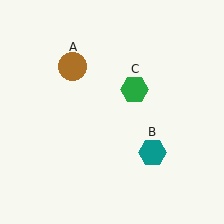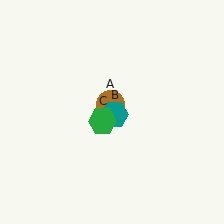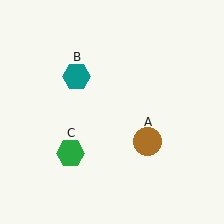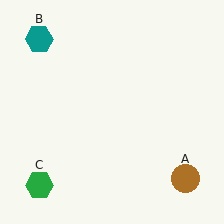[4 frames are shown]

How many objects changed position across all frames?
3 objects changed position: brown circle (object A), teal hexagon (object B), green hexagon (object C).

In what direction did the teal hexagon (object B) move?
The teal hexagon (object B) moved up and to the left.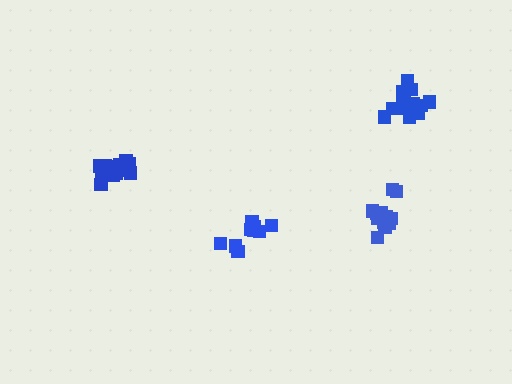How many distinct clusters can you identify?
There are 4 distinct clusters.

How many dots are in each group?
Group 1: 15 dots, Group 2: 10 dots, Group 3: 15 dots, Group 4: 16 dots (56 total).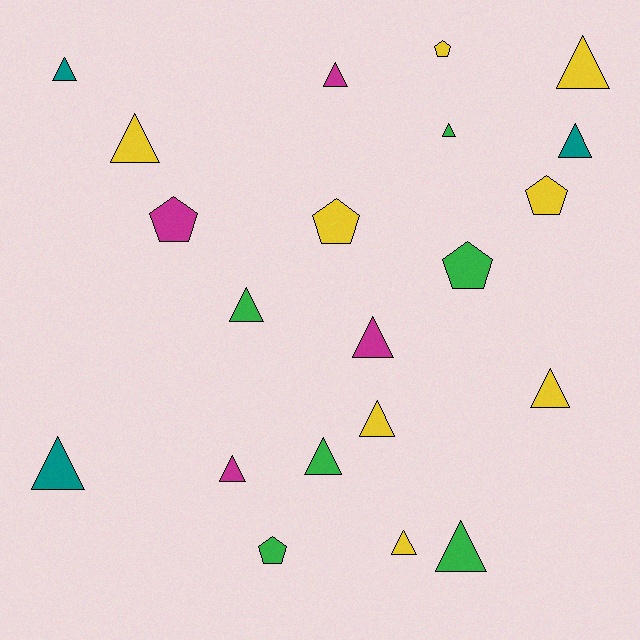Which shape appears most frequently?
Triangle, with 15 objects.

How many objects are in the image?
There are 21 objects.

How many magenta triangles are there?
There are 3 magenta triangles.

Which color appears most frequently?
Yellow, with 8 objects.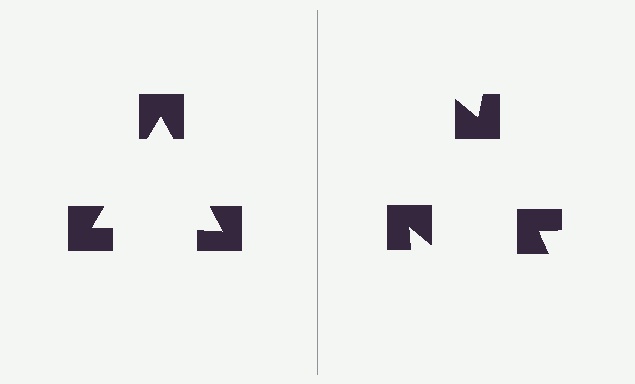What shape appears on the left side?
An illusory triangle.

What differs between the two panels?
The notched squares are positioned identically on both sides; only the wedge orientations differ. On the left they align to a triangle; on the right they are misaligned.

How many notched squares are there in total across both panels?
6 — 3 on each side.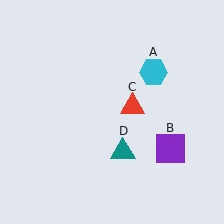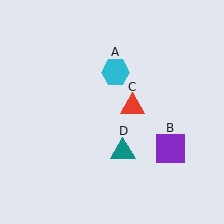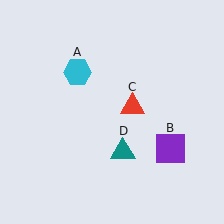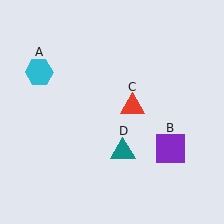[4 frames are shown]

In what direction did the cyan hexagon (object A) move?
The cyan hexagon (object A) moved left.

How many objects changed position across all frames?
1 object changed position: cyan hexagon (object A).